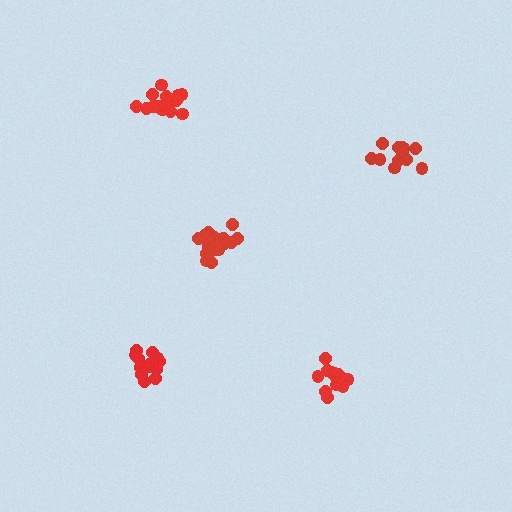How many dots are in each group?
Group 1: 19 dots, Group 2: 16 dots, Group 3: 15 dots, Group 4: 13 dots, Group 5: 18 dots (81 total).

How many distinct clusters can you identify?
There are 5 distinct clusters.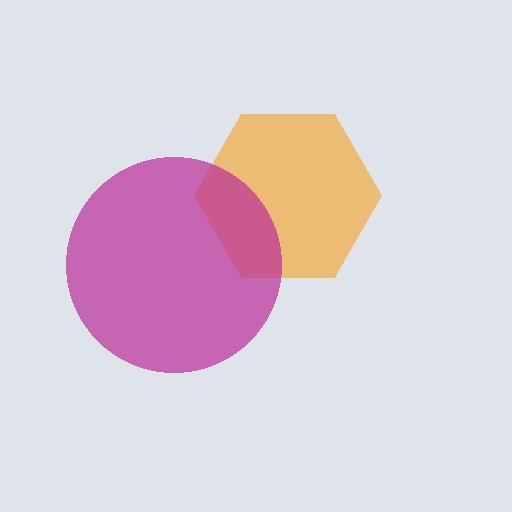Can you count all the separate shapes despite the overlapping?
Yes, there are 2 separate shapes.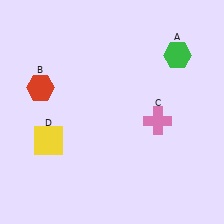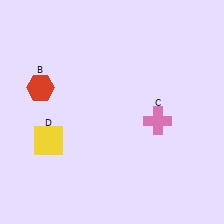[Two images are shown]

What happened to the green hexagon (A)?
The green hexagon (A) was removed in Image 2. It was in the top-right area of Image 1.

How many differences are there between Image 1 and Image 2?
There is 1 difference between the two images.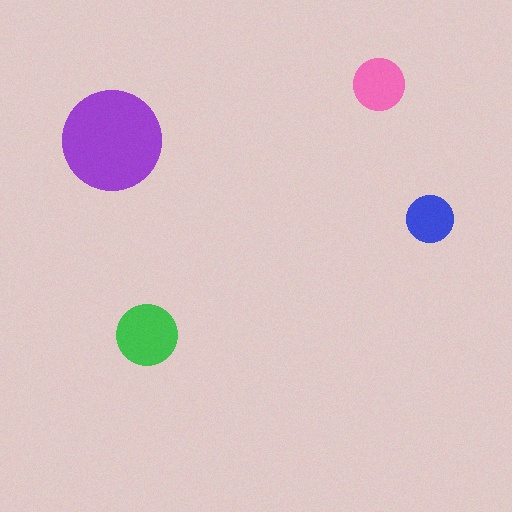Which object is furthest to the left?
The purple circle is leftmost.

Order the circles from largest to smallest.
the purple one, the green one, the pink one, the blue one.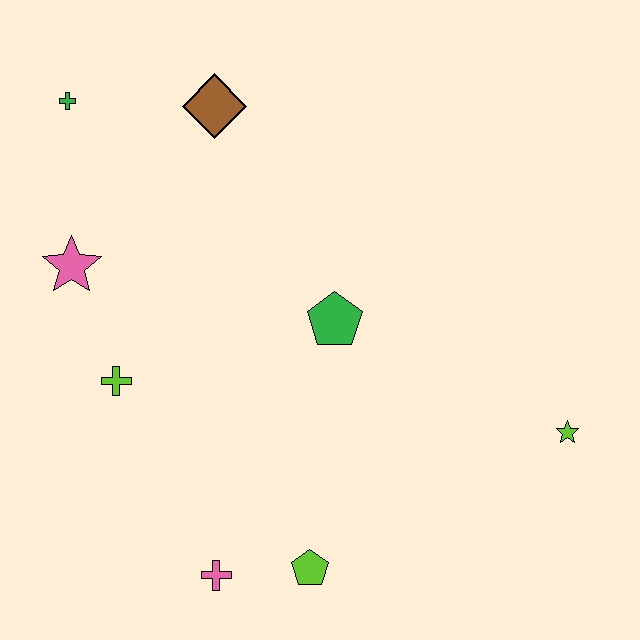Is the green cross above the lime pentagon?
Yes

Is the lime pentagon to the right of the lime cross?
Yes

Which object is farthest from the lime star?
The green cross is farthest from the lime star.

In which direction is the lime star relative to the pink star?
The lime star is to the right of the pink star.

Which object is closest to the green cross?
The brown diamond is closest to the green cross.